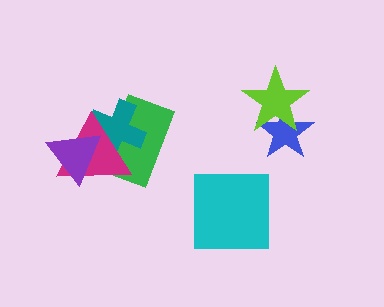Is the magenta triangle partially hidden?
Yes, it is partially covered by another shape.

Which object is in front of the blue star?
The lime star is in front of the blue star.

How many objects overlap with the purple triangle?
3 objects overlap with the purple triangle.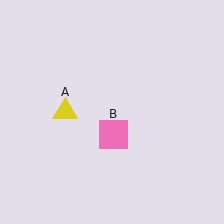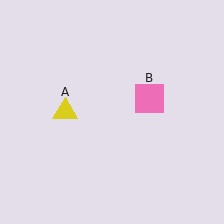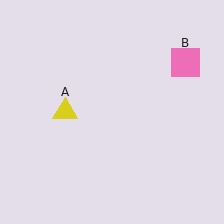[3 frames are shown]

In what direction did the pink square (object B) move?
The pink square (object B) moved up and to the right.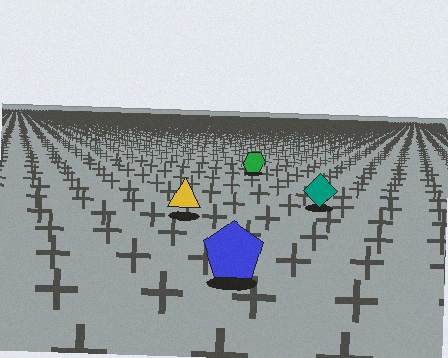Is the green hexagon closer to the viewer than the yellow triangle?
No. The yellow triangle is closer — you can tell from the texture gradient: the ground texture is coarser near it.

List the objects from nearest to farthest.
From nearest to farthest: the blue pentagon, the yellow triangle, the teal diamond, the green hexagon.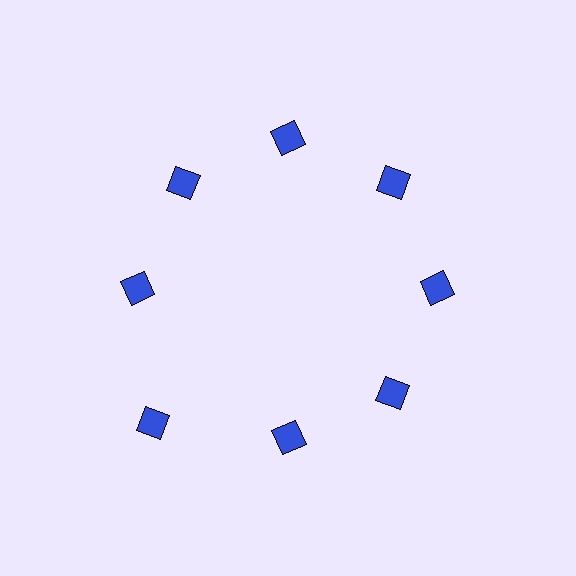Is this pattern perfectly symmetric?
No. The 8 blue squares are arranged in a ring, but one element near the 8 o'clock position is pushed outward from the center, breaking the 8-fold rotational symmetry.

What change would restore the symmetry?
The symmetry would be restored by moving it inward, back onto the ring so that all 8 squares sit at equal angles and equal distance from the center.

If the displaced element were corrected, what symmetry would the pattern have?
It would have 8-fold rotational symmetry — the pattern would map onto itself every 45 degrees.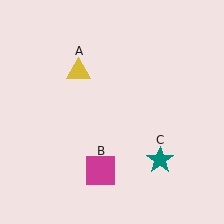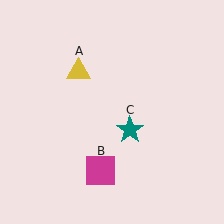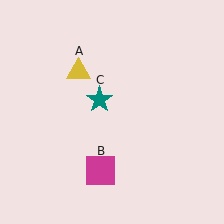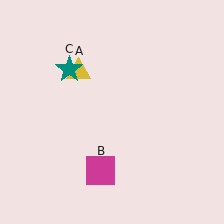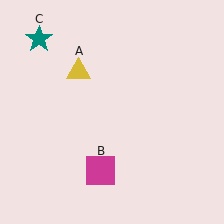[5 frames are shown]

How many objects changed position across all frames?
1 object changed position: teal star (object C).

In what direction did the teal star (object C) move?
The teal star (object C) moved up and to the left.